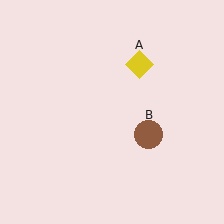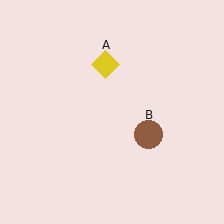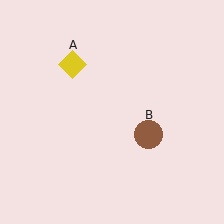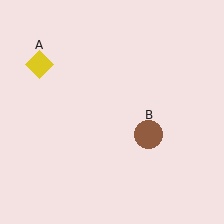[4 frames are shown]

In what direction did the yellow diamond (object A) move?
The yellow diamond (object A) moved left.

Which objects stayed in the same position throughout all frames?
Brown circle (object B) remained stationary.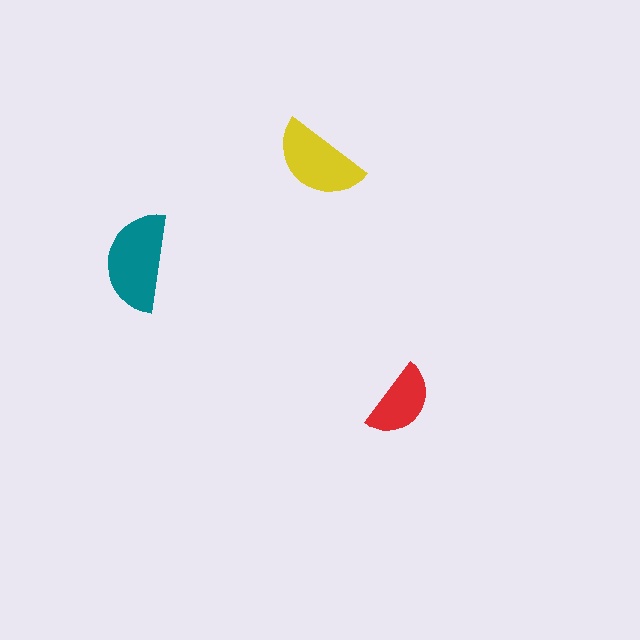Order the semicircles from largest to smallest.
the teal one, the yellow one, the red one.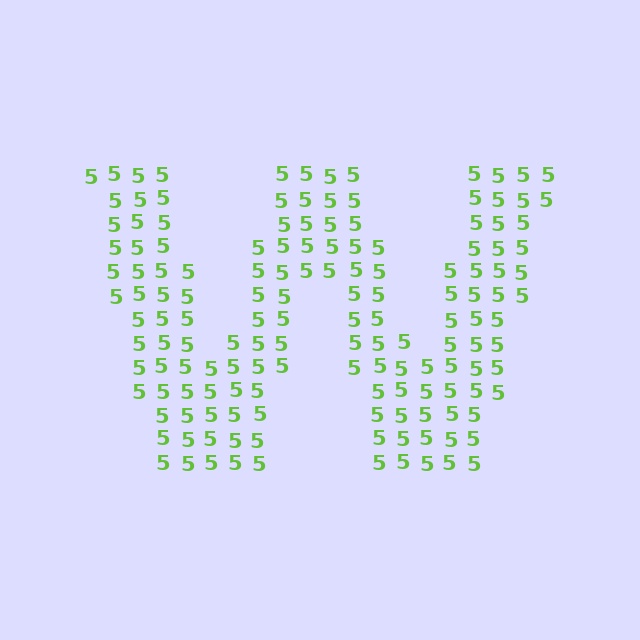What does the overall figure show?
The overall figure shows the letter W.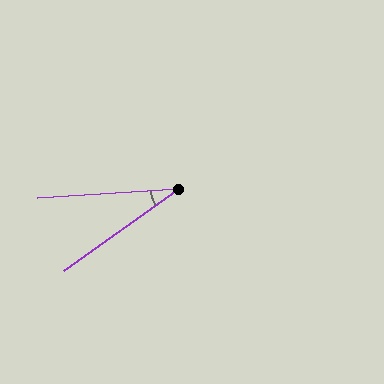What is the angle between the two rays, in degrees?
Approximately 32 degrees.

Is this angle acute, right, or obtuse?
It is acute.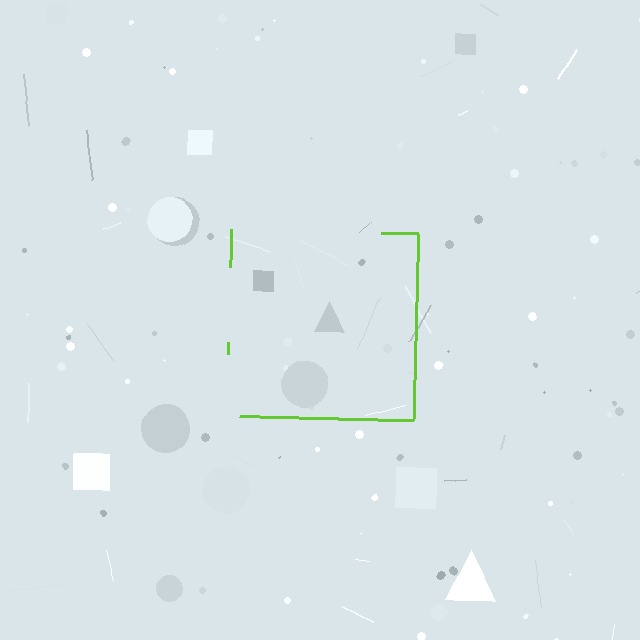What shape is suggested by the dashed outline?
The dashed outline suggests a square.